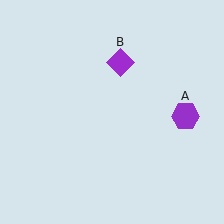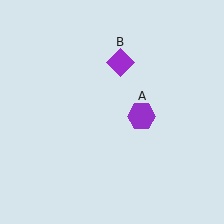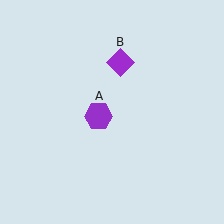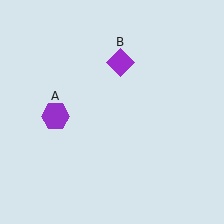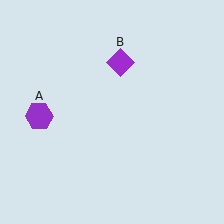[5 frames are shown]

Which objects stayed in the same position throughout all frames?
Purple diamond (object B) remained stationary.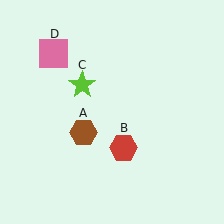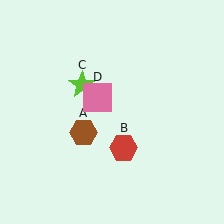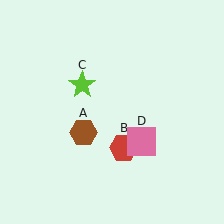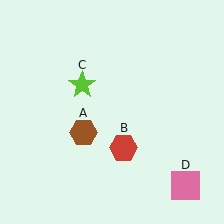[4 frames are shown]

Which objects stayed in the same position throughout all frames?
Brown hexagon (object A) and red hexagon (object B) and lime star (object C) remained stationary.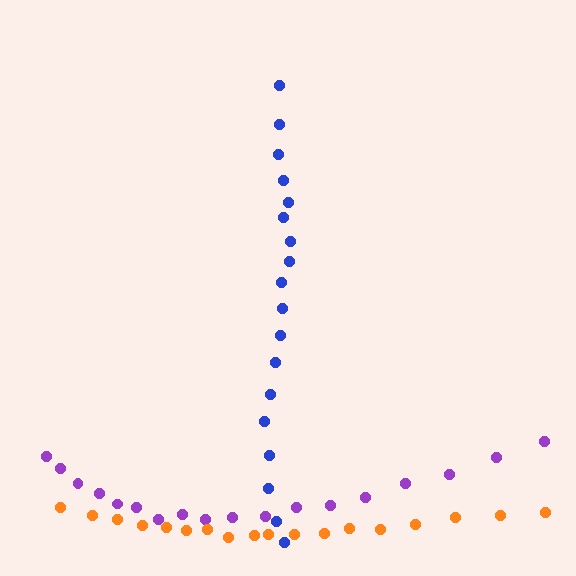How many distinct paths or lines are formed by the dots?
There are 3 distinct paths.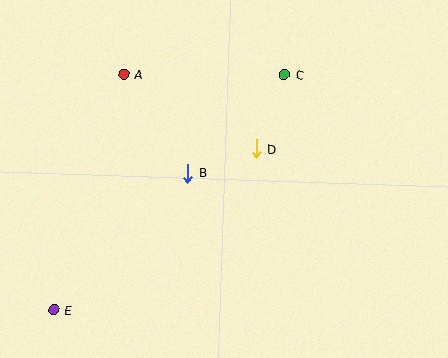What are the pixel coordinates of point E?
Point E is at (54, 310).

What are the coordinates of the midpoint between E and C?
The midpoint between E and C is at (169, 192).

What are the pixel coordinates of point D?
Point D is at (256, 149).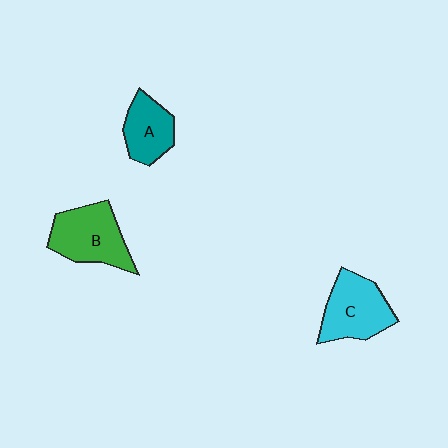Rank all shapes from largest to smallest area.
From largest to smallest: B (green), C (cyan), A (teal).